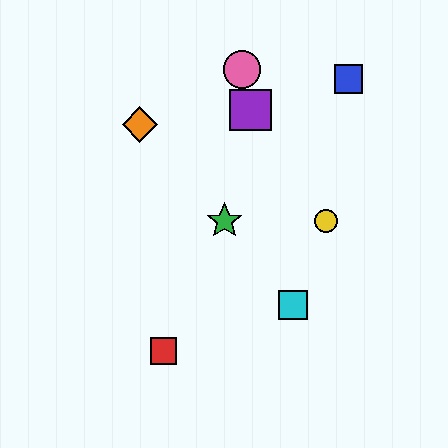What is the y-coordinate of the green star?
The green star is at y≈221.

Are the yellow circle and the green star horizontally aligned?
Yes, both are at y≈221.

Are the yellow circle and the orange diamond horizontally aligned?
No, the yellow circle is at y≈221 and the orange diamond is at y≈125.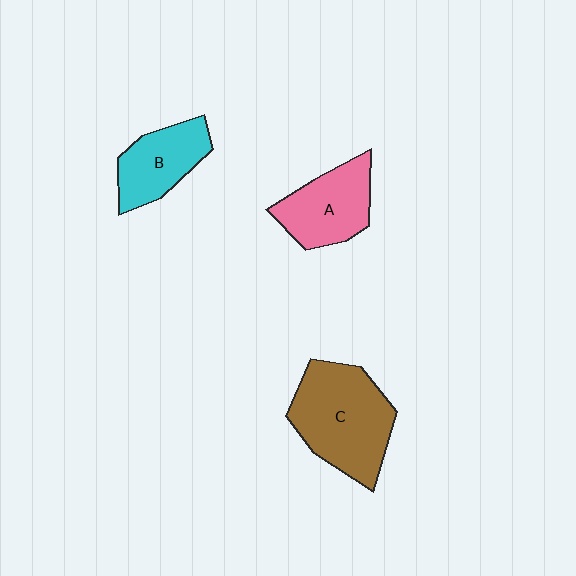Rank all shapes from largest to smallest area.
From largest to smallest: C (brown), A (pink), B (cyan).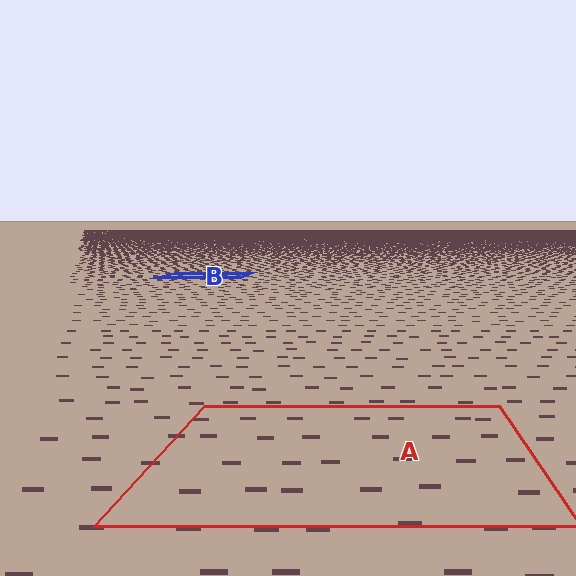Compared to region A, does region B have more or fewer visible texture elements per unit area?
Region B has more texture elements per unit area — they are packed more densely because it is farther away.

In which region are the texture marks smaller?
The texture marks are smaller in region B, because it is farther away.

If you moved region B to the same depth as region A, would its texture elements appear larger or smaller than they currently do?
They would appear larger. At a closer depth, the same texture elements are projected at a bigger on-screen size.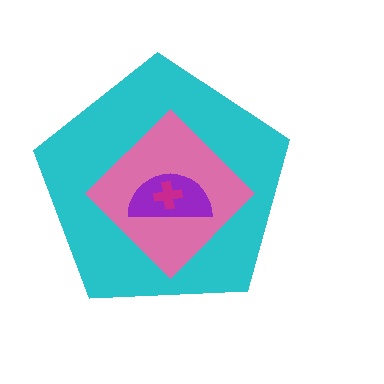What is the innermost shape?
The magenta cross.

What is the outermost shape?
The cyan pentagon.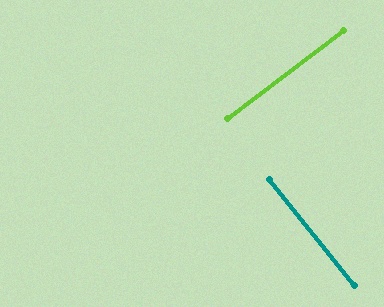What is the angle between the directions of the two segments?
Approximately 89 degrees.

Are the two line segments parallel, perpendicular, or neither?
Perpendicular — they meet at approximately 89°.